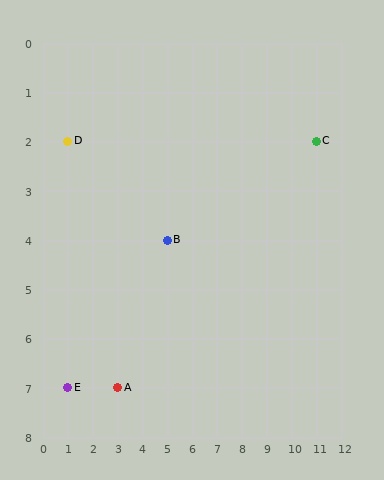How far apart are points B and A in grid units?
Points B and A are 2 columns and 3 rows apart (about 3.6 grid units diagonally).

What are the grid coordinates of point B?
Point B is at grid coordinates (5, 4).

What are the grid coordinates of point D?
Point D is at grid coordinates (1, 2).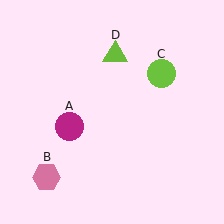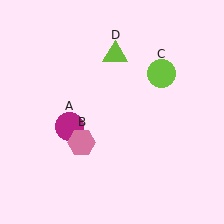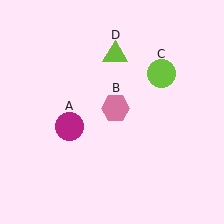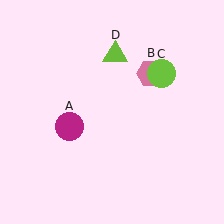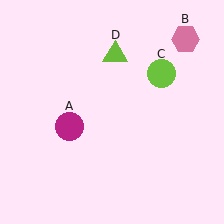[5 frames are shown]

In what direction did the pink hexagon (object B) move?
The pink hexagon (object B) moved up and to the right.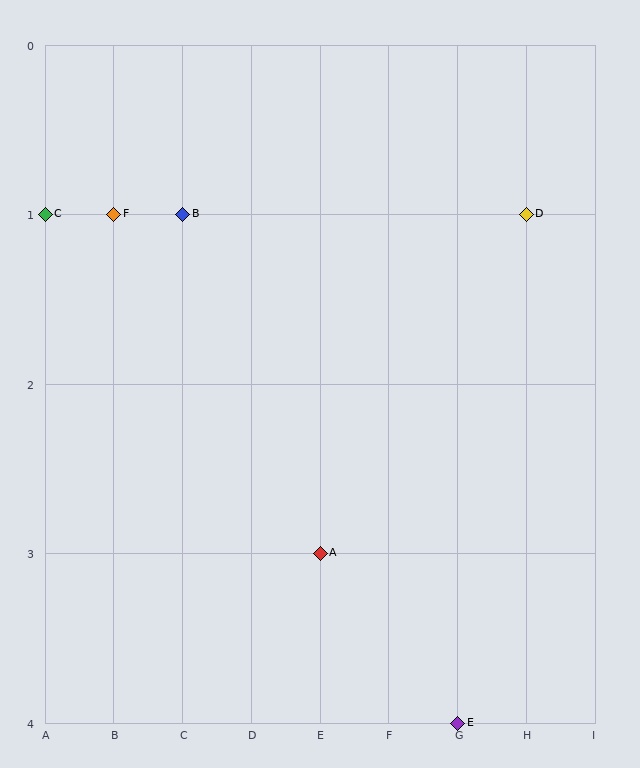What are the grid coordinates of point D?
Point D is at grid coordinates (H, 1).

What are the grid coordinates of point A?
Point A is at grid coordinates (E, 3).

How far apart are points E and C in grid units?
Points E and C are 6 columns and 3 rows apart (about 6.7 grid units diagonally).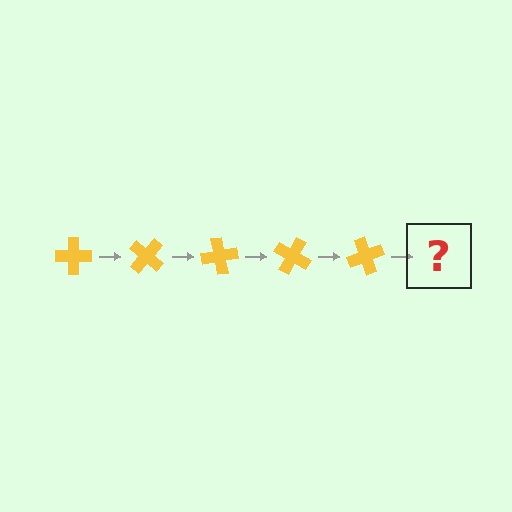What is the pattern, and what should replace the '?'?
The pattern is that the cross rotates 40 degrees each step. The '?' should be a yellow cross rotated 200 degrees.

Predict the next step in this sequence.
The next step is a yellow cross rotated 200 degrees.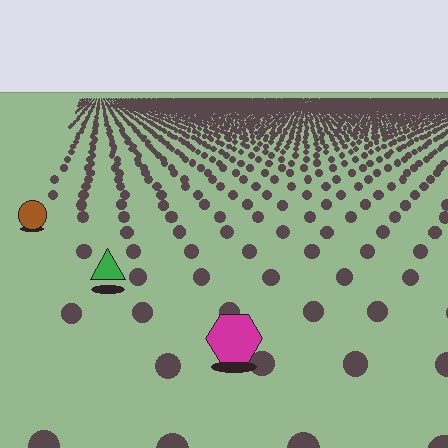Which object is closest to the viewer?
The magenta hexagon is closest. The texture marks near it are larger and more spread out.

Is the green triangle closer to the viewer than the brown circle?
Yes. The green triangle is closer — you can tell from the texture gradient: the ground texture is coarser near it.